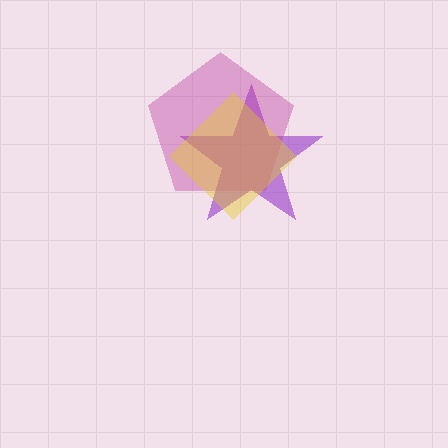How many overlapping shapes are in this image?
There are 3 overlapping shapes in the image.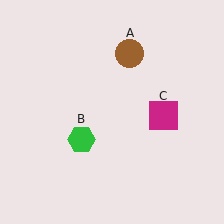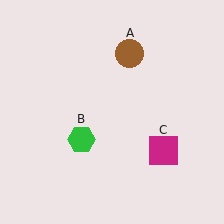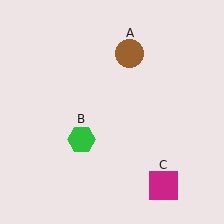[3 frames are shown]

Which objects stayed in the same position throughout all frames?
Brown circle (object A) and green hexagon (object B) remained stationary.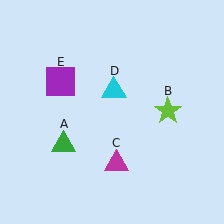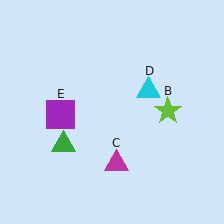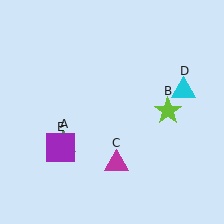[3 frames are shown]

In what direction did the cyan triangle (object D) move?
The cyan triangle (object D) moved right.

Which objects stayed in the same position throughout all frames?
Green triangle (object A) and lime star (object B) and magenta triangle (object C) remained stationary.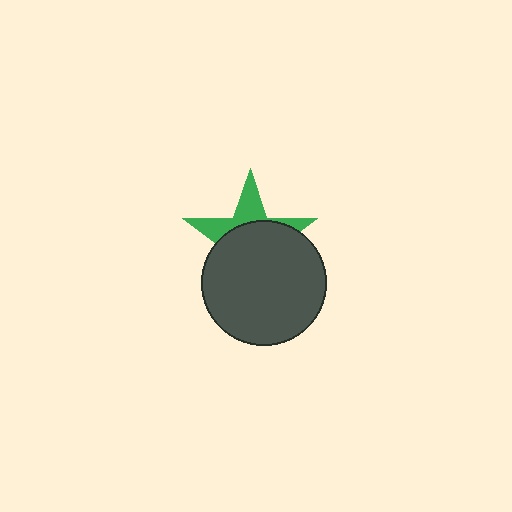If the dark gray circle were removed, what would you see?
You would see the complete green star.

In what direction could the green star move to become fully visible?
The green star could move up. That would shift it out from behind the dark gray circle entirely.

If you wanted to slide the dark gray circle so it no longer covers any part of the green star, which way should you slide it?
Slide it down — that is the most direct way to separate the two shapes.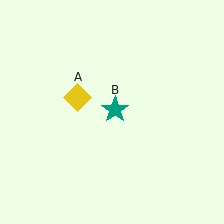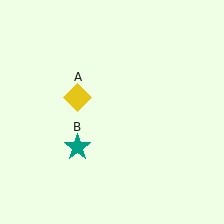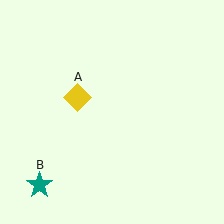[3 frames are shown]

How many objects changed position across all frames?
1 object changed position: teal star (object B).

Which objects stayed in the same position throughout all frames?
Yellow diamond (object A) remained stationary.